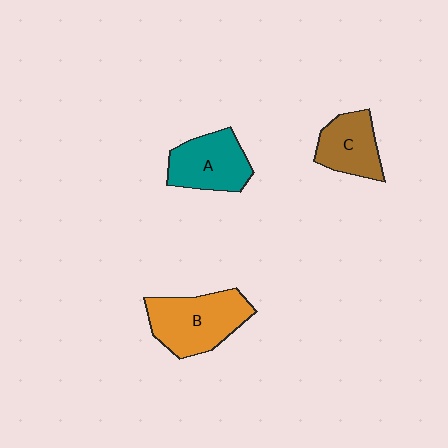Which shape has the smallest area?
Shape C (brown).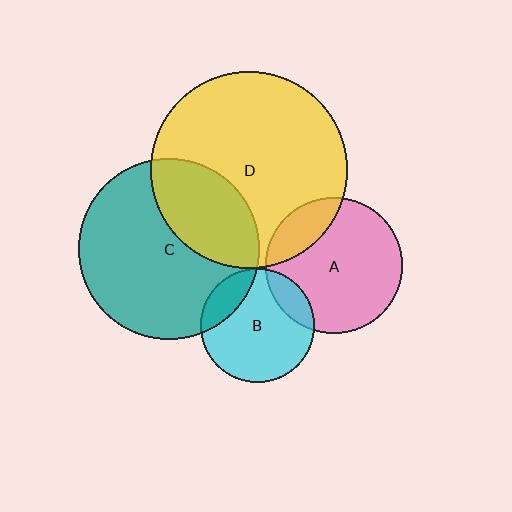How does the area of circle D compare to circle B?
Approximately 3.0 times.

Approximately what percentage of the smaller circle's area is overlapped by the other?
Approximately 15%.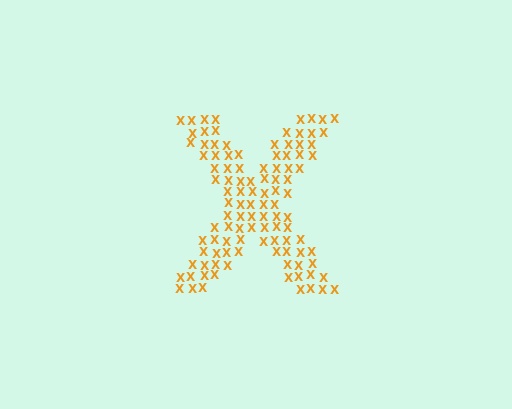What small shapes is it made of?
It is made of small letter X's.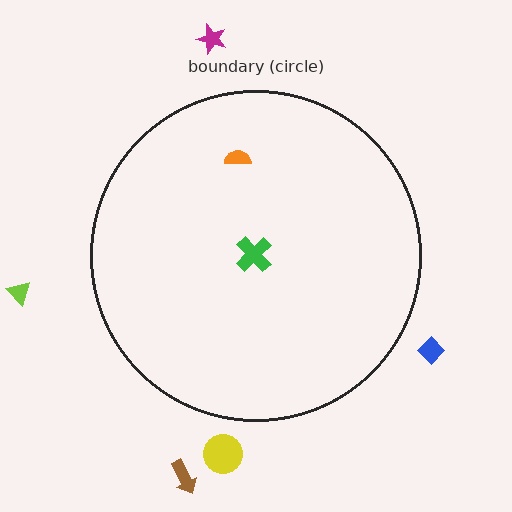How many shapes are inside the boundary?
2 inside, 5 outside.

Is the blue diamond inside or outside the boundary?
Outside.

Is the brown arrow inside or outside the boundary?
Outside.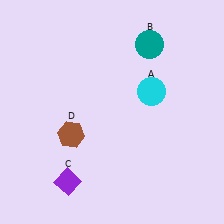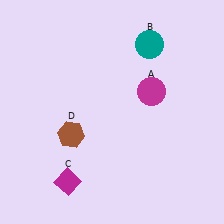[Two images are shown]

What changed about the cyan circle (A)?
In Image 1, A is cyan. In Image 2, it changed to magenta.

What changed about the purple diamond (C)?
In Image 1, C is purple. In Image 2, it changed to magenta.